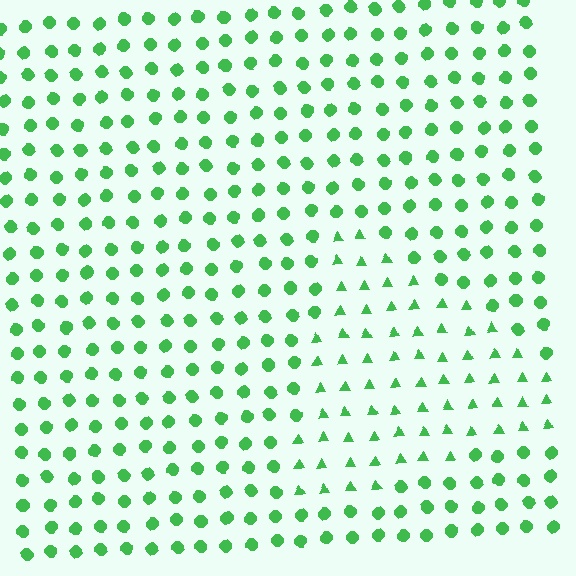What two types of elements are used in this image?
The image uses triangles inside the triangle region and circles outside it.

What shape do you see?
I see a triangle.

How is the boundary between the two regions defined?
The boundary is defined by a change in element shape: triangles inside vs. circles outside. All elements share the same color and spacing.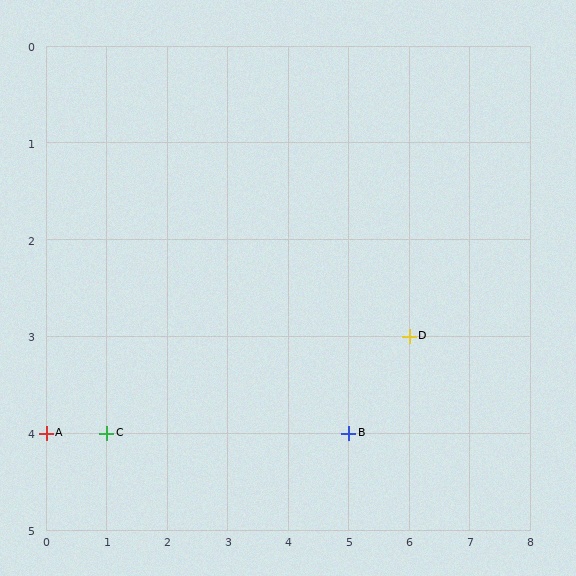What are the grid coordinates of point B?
Point B is at grid coordinates (5, 4).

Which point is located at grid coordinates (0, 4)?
Point A is at (0, 4).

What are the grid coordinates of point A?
Point A is at grid coordinates (0, 4).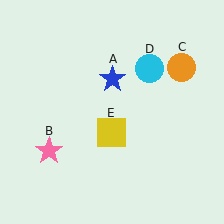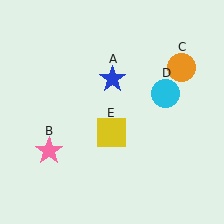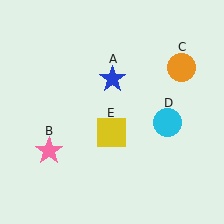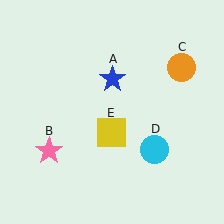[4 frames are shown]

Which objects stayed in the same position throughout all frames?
Blue star (object A) and pink star (object B) and orange circle (object C) and yellow square (object E) remained stationary.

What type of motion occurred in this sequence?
The cyan circle (object D) rotated clockwise around the center of the scene.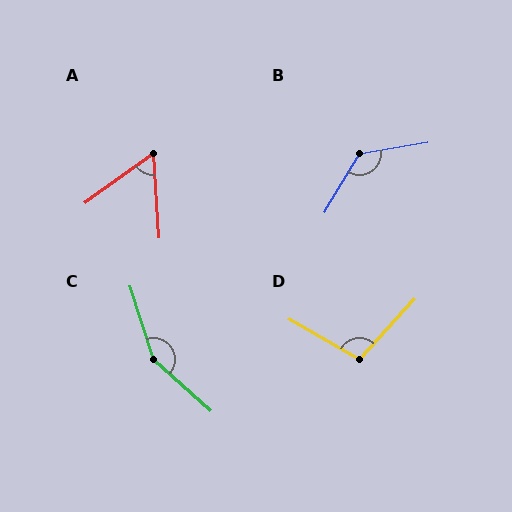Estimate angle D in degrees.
Approximately 103 degrees.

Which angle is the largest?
C, at approximately 150 degrees.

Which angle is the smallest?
A, at approximately 58 degrees.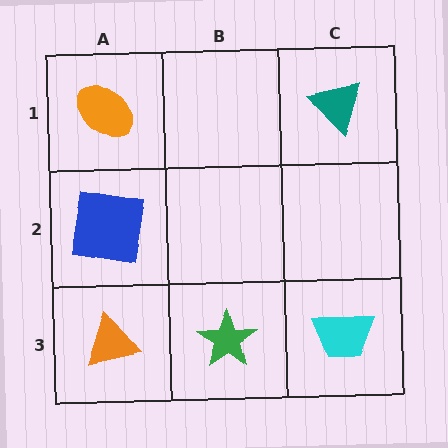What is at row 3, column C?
A cyan trapezoid.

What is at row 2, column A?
A blue square.